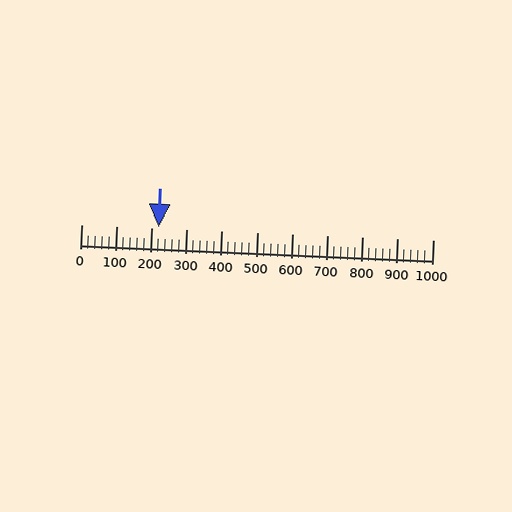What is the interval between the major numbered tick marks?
The major tick marks are spaced 100 units apart.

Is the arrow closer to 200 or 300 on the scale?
The arrow is closer to 200.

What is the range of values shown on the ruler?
The ruler shows values from 0 to 1000.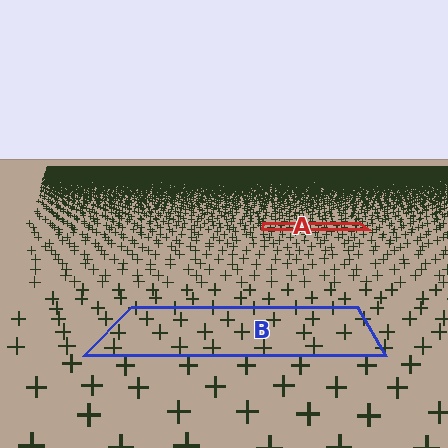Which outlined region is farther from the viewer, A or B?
Region A is farther from the viewer — the texture elements inside it appear smaller and more densely packed.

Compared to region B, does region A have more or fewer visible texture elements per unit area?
Region A has more texture elements per unit area — they are packed more densely because it is farther away.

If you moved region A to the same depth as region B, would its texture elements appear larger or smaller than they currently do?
They would appear larger. At a closer depth, the same texture elements are projected at a bigger on-screen size.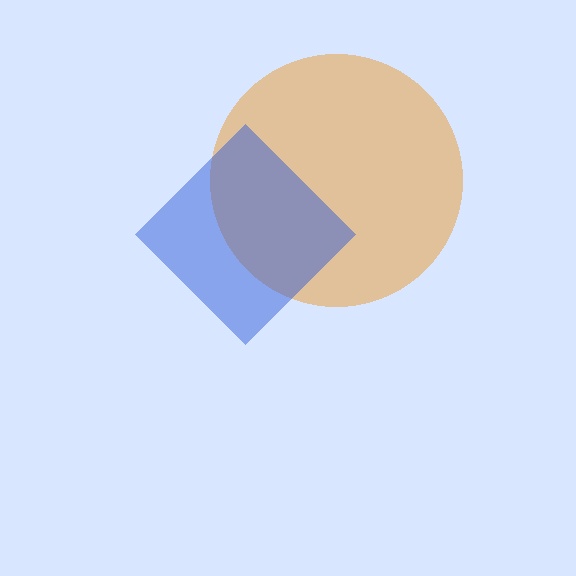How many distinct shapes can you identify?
There are 2 distinct shapes: an orange circle, a blue diamond.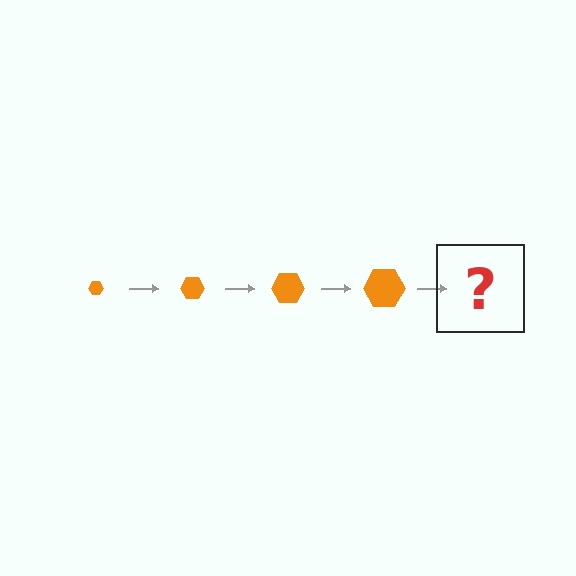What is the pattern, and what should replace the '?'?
The pattern is that the hexagon gets progressively larger each step. The '?' should be an orange hexagon, larger than the previous one.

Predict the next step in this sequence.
The next step is an orange hexagon, larger than the previous one.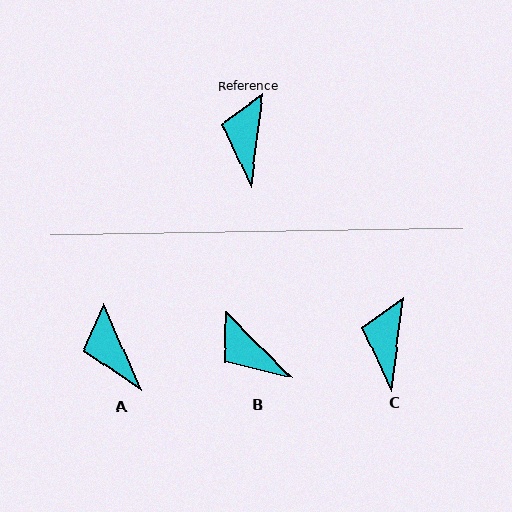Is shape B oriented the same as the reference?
No, it is off by about 52 degrees.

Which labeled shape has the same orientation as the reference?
C.